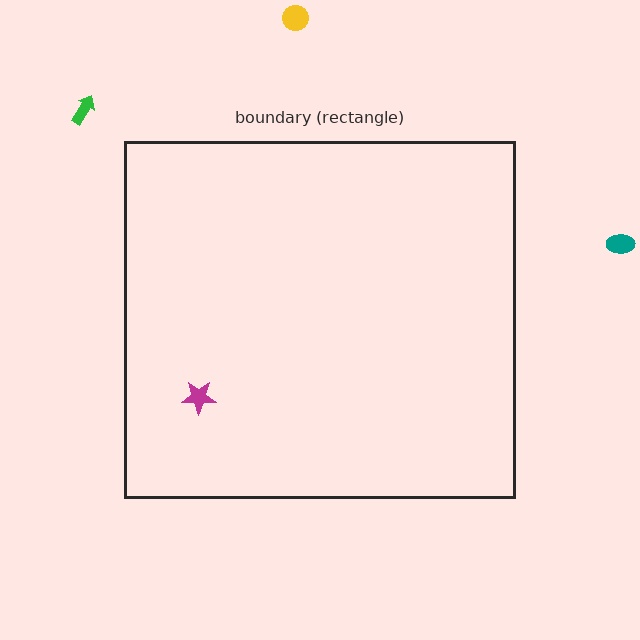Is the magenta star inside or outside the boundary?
Inside.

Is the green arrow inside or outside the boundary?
Outside.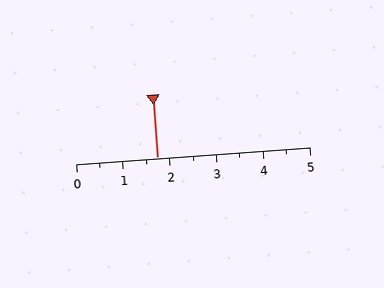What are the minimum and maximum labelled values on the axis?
The axis runs from 0 to 5.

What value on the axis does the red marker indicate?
The marker indicates approximately 1.8.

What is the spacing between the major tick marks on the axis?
The major ticks are spaced 1 apart.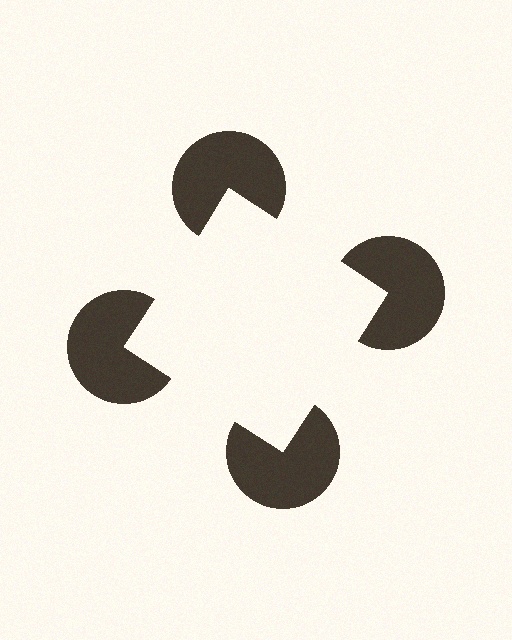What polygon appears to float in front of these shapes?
An illusory square — its edges are inferred from the aligned wedge cuts in the pac-man discs, not physically drawn.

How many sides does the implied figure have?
4 sides.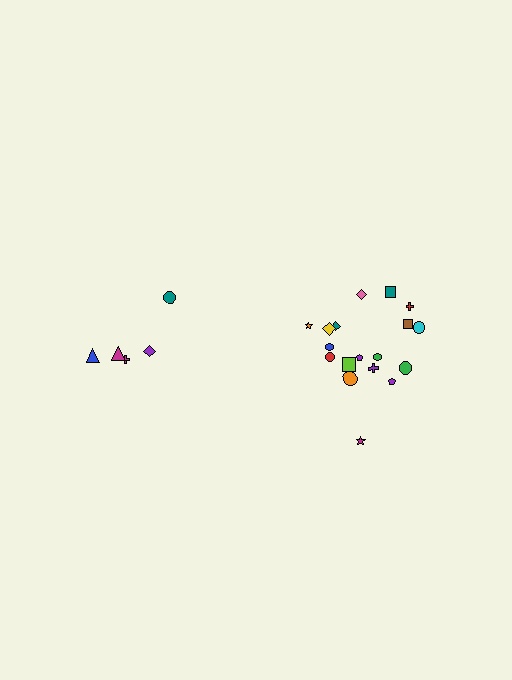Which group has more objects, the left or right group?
The right group.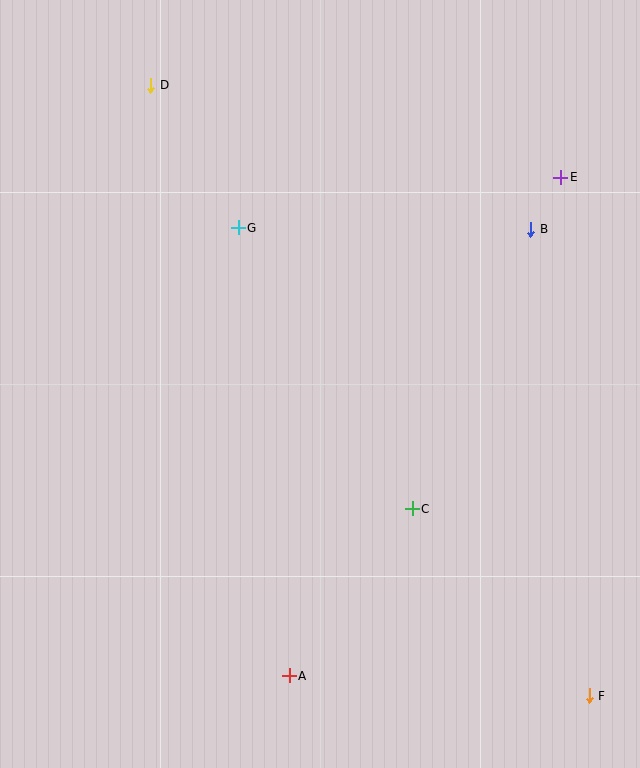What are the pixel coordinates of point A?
Point A is at (289, 676).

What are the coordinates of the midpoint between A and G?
The midpoint between A and G is at (264, 452).